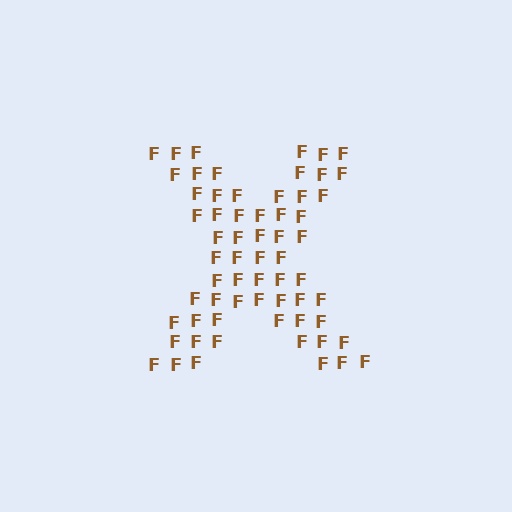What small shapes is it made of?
It is made of small letter F's.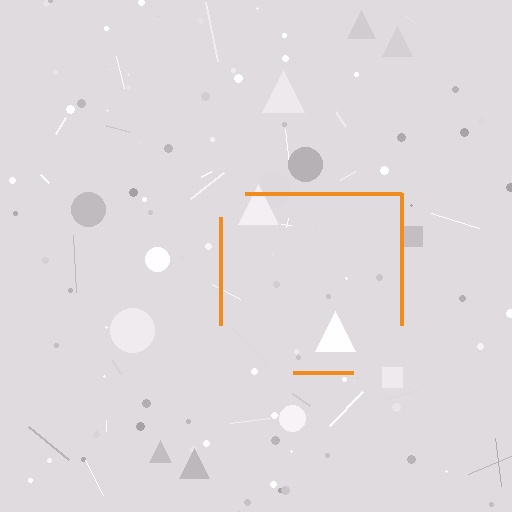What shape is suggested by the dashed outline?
The dashed outline suggests a square.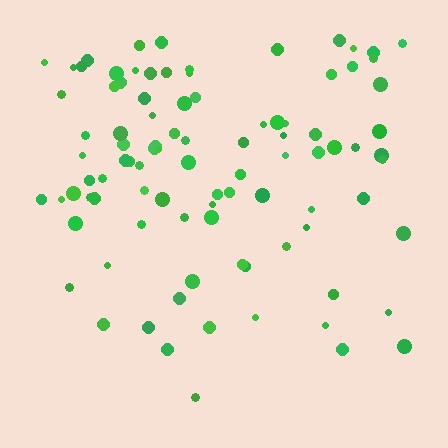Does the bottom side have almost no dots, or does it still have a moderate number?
Still a moderate number, just noticeably fewer than the top.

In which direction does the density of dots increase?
From bottom to top, with the top side densest.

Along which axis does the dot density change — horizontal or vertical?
Vertical.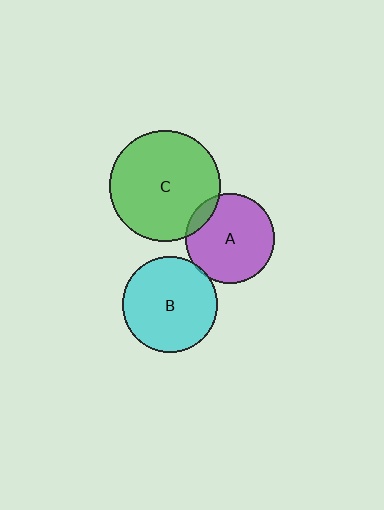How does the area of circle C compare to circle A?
Approximately 1.5 times.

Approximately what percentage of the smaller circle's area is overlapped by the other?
Approximately 5%.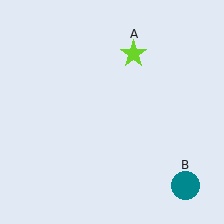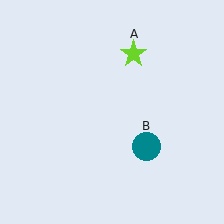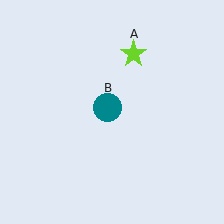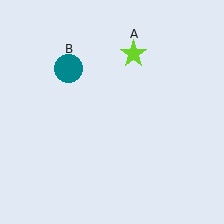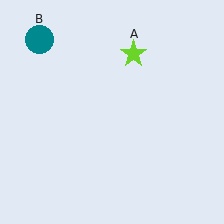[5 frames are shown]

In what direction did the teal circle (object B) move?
The teal circle (object B) moved up and to the left.